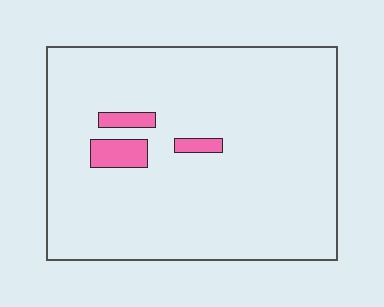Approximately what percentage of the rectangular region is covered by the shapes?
Approximately 5%.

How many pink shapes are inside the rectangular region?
3.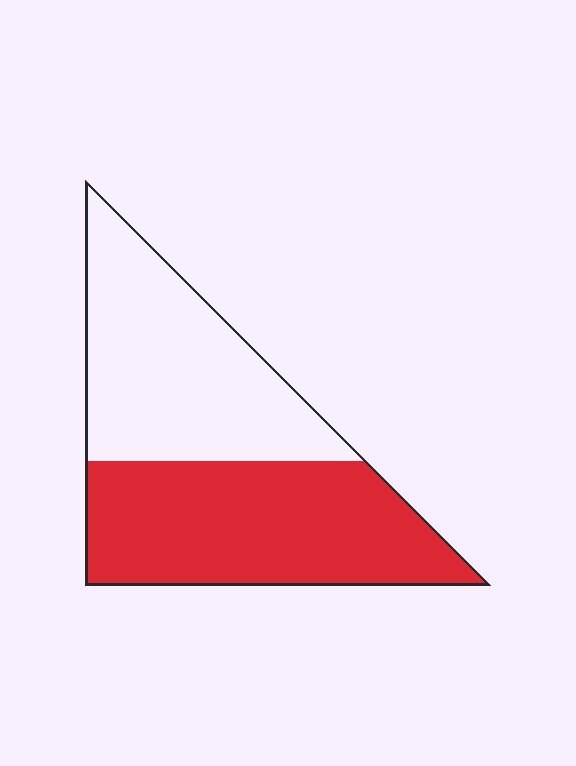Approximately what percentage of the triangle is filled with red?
Approximately 50%.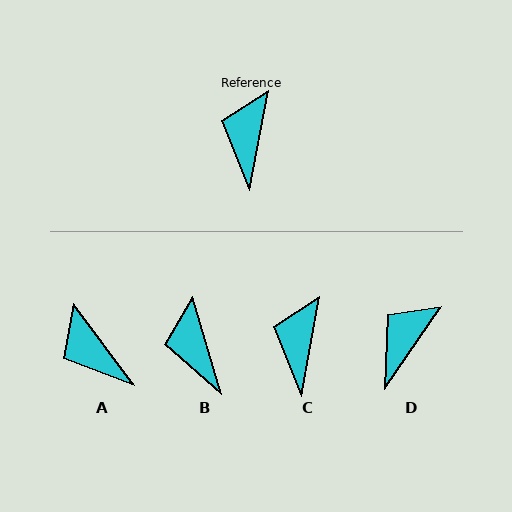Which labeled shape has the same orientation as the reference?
C.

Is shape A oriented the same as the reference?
No, it is off by about 47 degrees.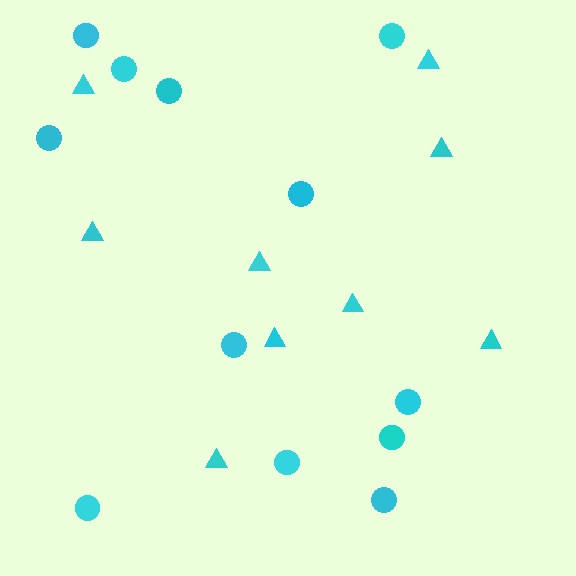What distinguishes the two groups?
There are 2 groups: one group of circles (12) and one group of triangles (9).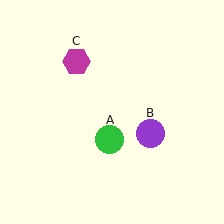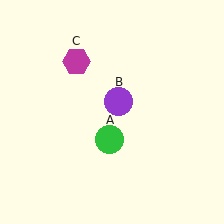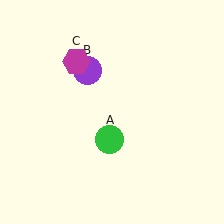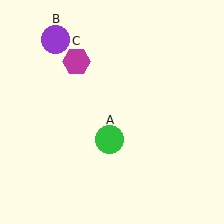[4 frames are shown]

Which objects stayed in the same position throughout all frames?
Green circle (object A) and magenta hexagon (object C) remained stationary.